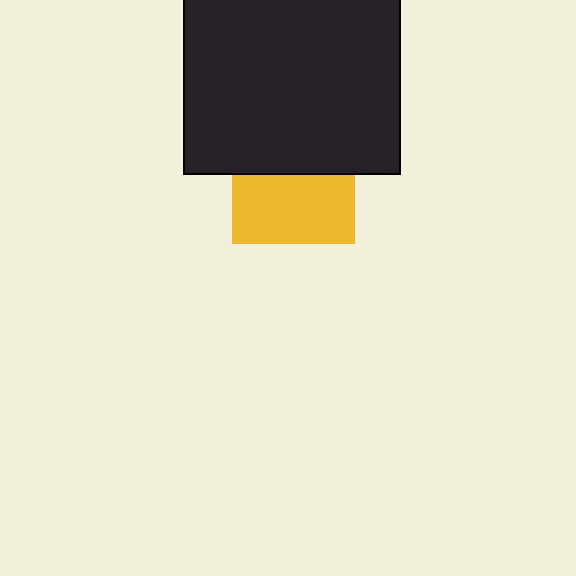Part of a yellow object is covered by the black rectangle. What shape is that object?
It is a square.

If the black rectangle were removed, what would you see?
You would see the complete yellow square.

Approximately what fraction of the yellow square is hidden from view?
Roughly 44% of the yellow square is hidden behind the black rectangle.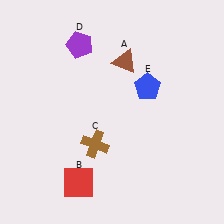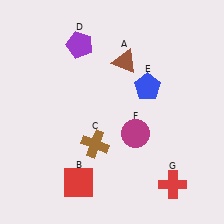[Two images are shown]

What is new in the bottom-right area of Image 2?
A red cross (G) was added in the bottom-right area of Image 2.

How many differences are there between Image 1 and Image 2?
There are 2 differences between the two images.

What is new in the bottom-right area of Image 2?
A magenta circle (F) was added in the bottom-right area of Image 2.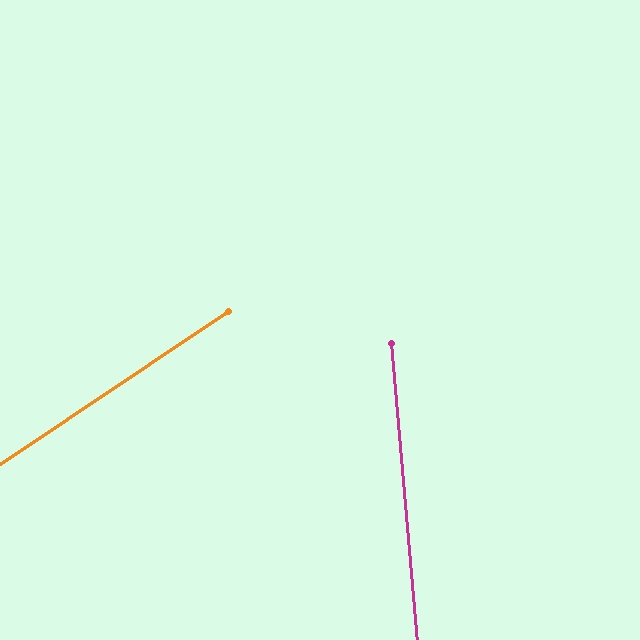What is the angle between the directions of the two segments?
Approximately 61 degrees.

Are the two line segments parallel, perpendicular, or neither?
Neither parallel nor perpendicular — they differ by about 61°.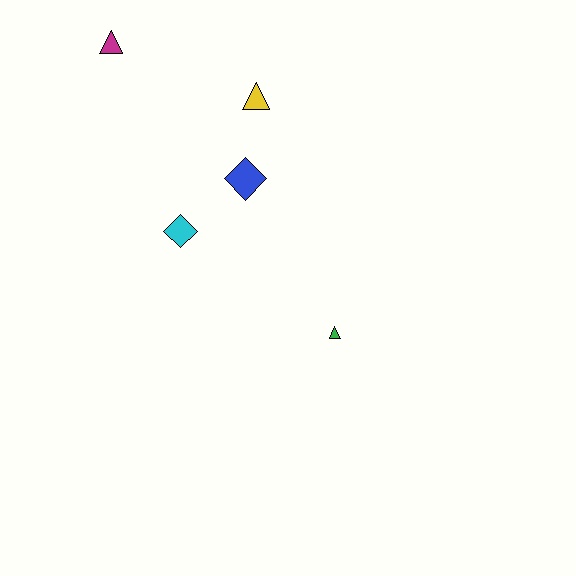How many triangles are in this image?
There are 3 triangles.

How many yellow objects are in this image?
There is 1 yellow object.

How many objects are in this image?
There are 5 objects.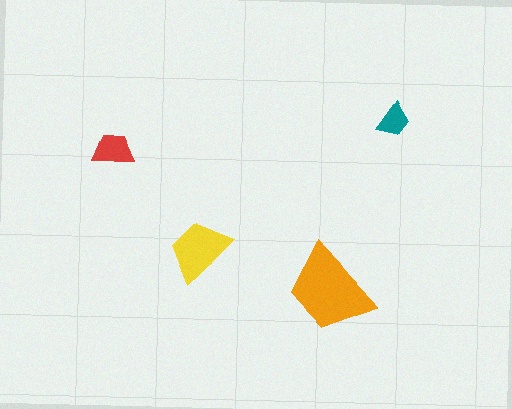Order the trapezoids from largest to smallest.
the orange one, the yellow one, the red one, the teal one.